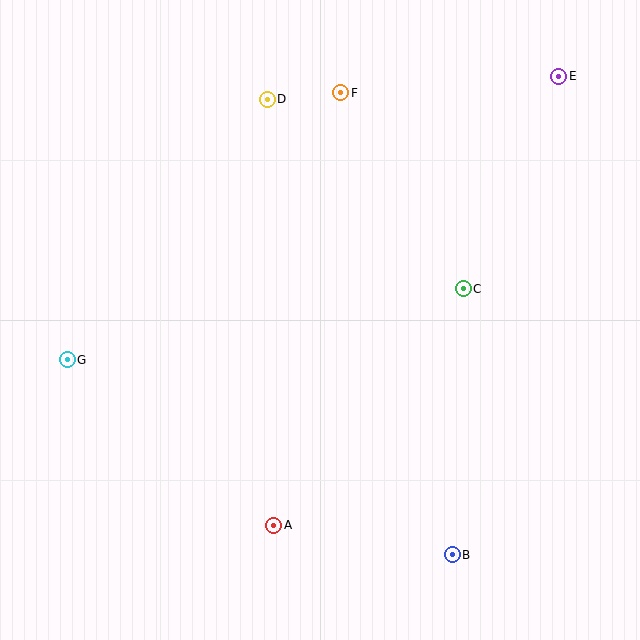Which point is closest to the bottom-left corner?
Point G is closest to the bottom-left corner.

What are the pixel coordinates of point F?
Point F is at (341, 93).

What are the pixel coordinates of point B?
Point B is at (452, 555).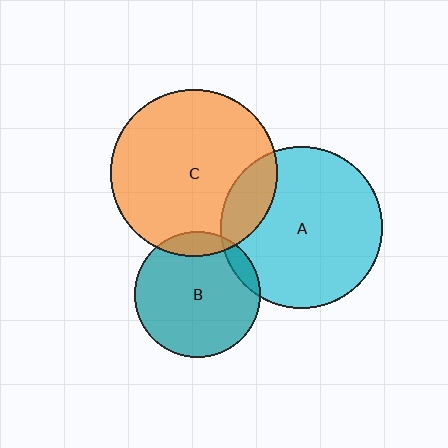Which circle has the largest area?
Circle C (orange).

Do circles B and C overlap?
Yes.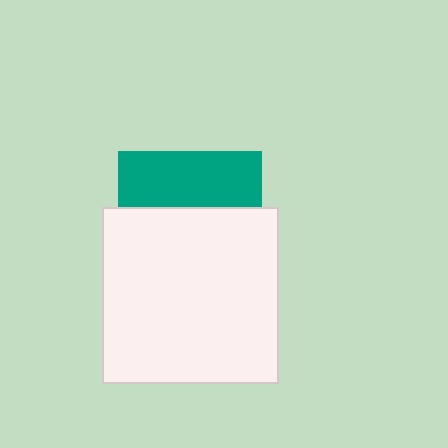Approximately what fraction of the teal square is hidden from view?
Roughly 61% of the teal square is hidden behind the white square.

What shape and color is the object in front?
The object in front is a white square.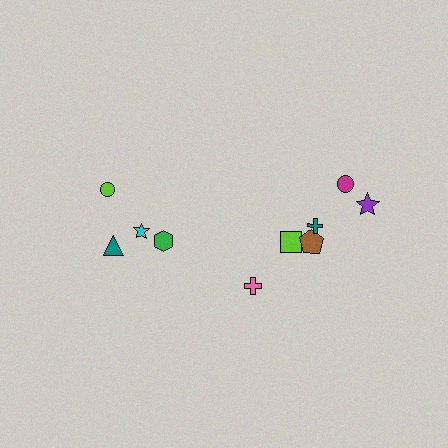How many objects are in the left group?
There are 4 objects.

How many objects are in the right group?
There are 6 objects.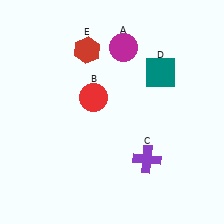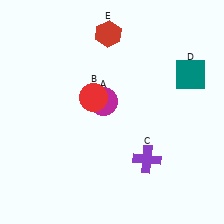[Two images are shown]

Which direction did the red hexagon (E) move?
The red hexagon (E) moved right.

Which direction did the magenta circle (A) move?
The magenta circle (A) moved down.